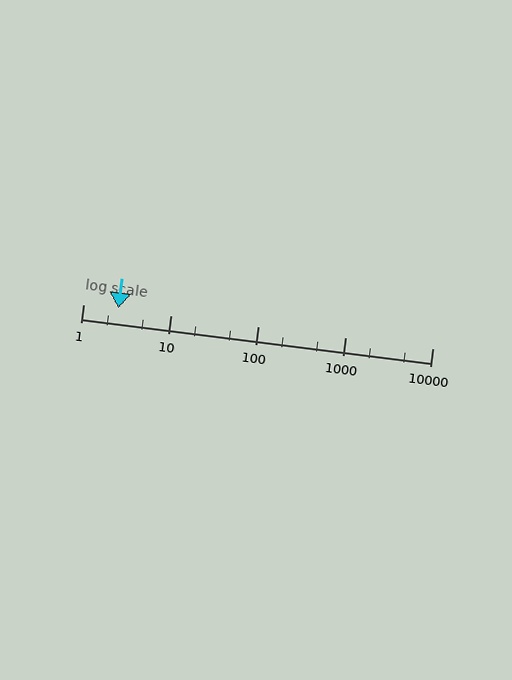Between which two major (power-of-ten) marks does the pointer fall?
The pointer is between 1 and 10.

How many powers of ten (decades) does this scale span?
The scale spans 4 decades, from 1 to 10000.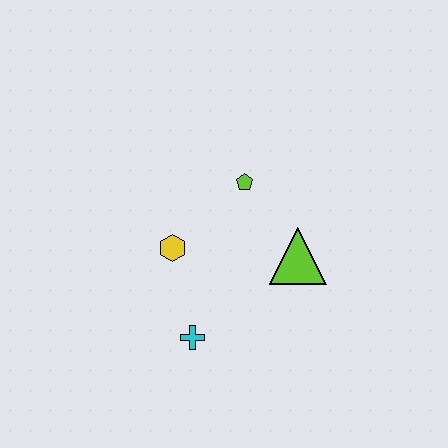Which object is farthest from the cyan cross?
The lime pentagon is farthest from the cyan cross.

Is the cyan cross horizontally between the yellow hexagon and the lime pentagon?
Yes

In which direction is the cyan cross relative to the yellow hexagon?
The cyan cross is below the yellow hexagon.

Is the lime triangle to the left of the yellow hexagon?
No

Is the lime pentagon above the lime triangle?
Yes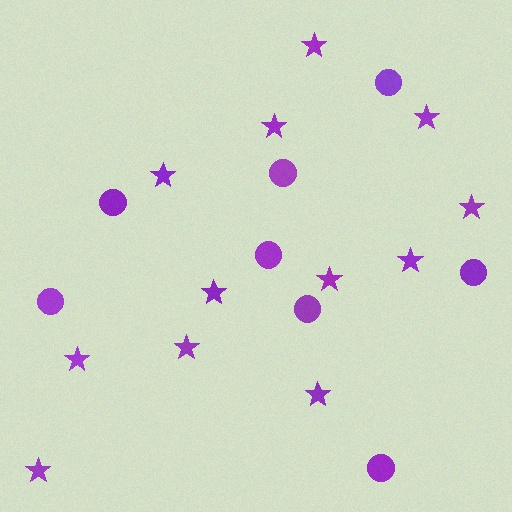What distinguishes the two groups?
There are 2 groups: one group of circles (8) and one group of stars (12).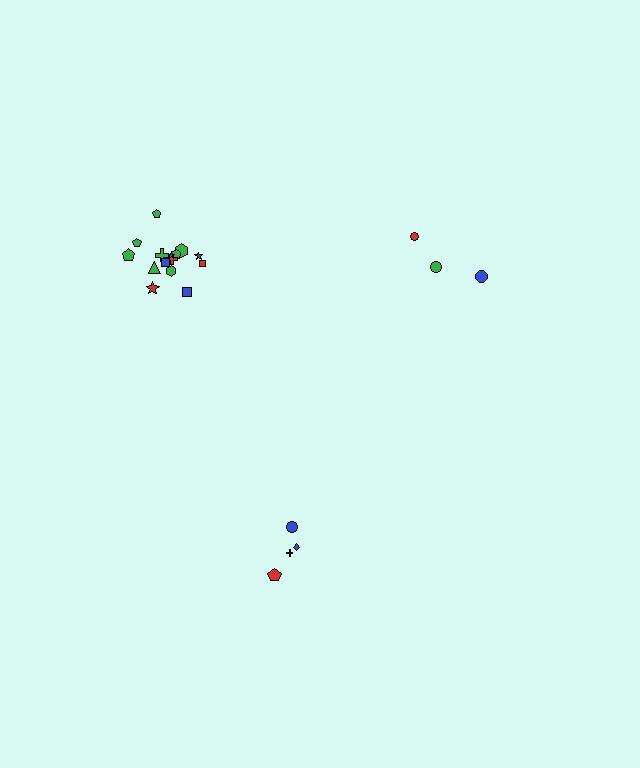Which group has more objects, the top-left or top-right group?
The top-left group.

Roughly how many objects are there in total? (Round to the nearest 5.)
Roughly 20 objects in total.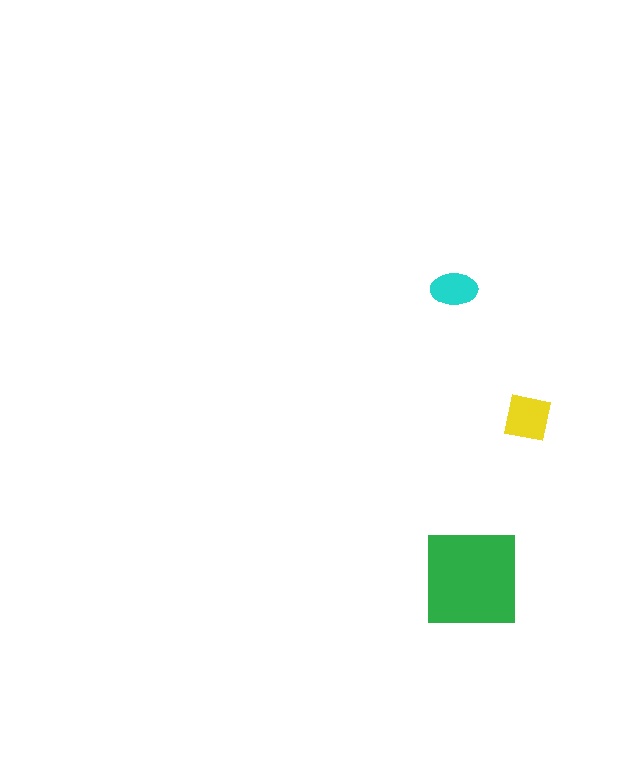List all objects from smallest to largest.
The cyan ellipse, the yellow square, the green square.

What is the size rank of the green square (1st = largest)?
1st.